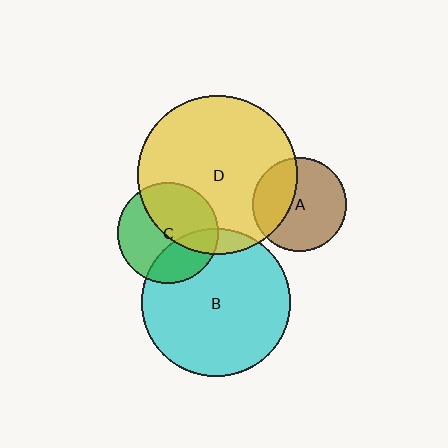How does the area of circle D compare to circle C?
Approximately 2.5 times.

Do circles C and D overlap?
Yes.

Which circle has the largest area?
Circle D (yellow).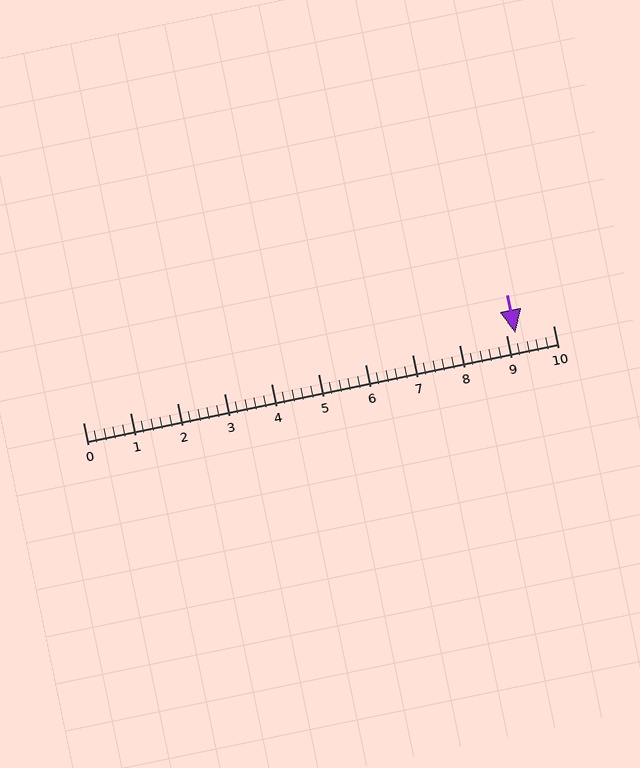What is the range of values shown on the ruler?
The ruler shows values from 0 to 10.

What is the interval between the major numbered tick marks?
The major tick marks are spaced 1 units apart.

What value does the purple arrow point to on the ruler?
The purple arrow points to approximately 9.2.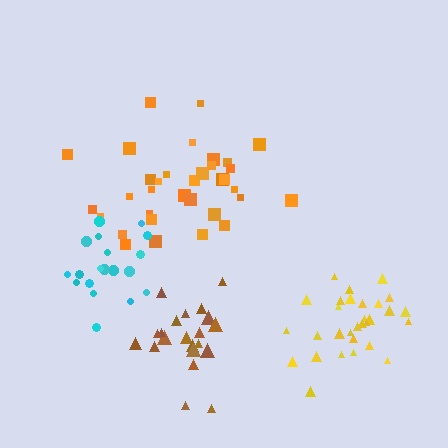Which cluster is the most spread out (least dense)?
Brown.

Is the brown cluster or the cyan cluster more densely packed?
Cyan.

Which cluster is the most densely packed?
Yellow.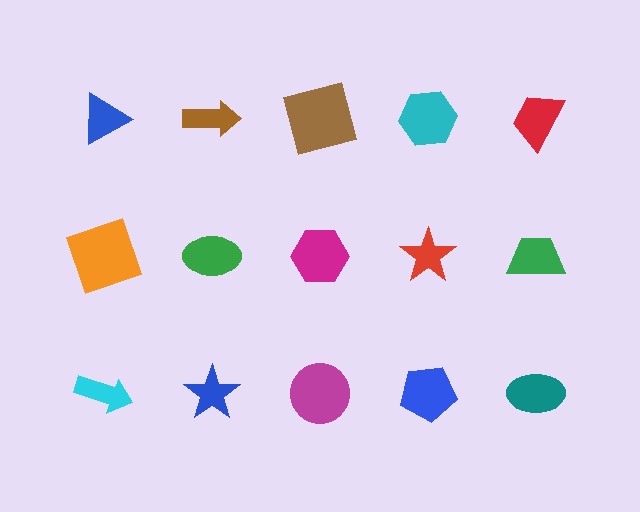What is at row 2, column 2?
A green ellipse.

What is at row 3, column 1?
A cyan arrow.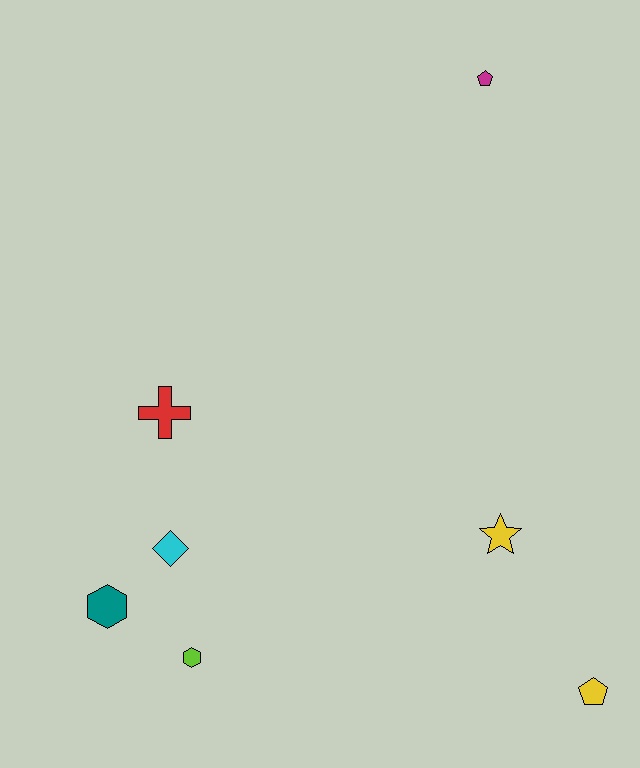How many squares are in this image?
There are no squares.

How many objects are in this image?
There are 7 objects.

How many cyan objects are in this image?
There is 1 cyan object.